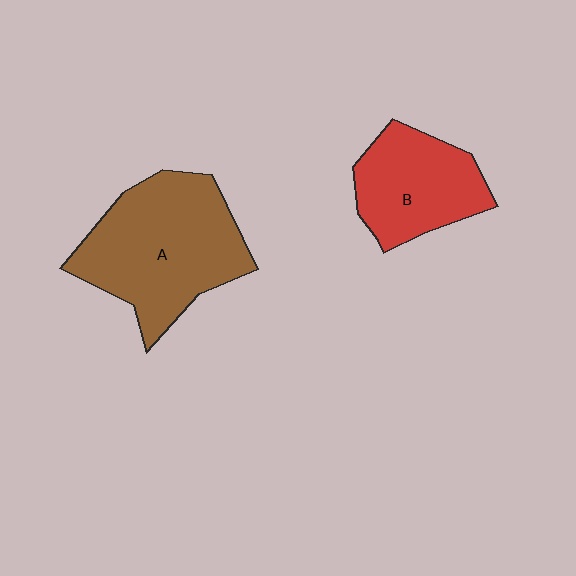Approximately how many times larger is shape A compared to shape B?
Approximately 1.6 times.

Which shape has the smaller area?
Shape B (red).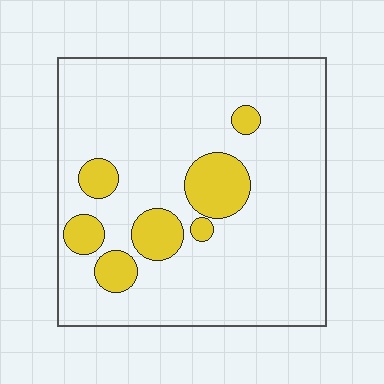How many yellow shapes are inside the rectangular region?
7.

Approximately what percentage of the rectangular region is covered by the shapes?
Approximately 15%.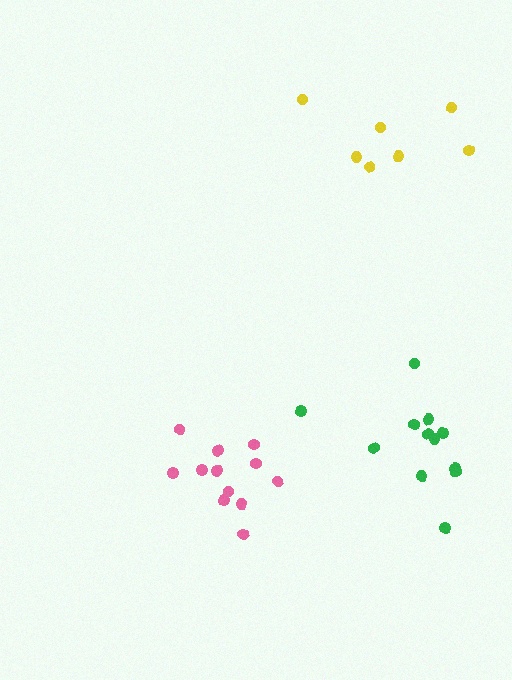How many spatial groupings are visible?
There are 3 spatial groupings.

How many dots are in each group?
Group 1: 12 dots, Group 2: 7 dots, Group 3: 12 dots (31 total).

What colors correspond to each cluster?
The clusters are colored: pink, yellow, green.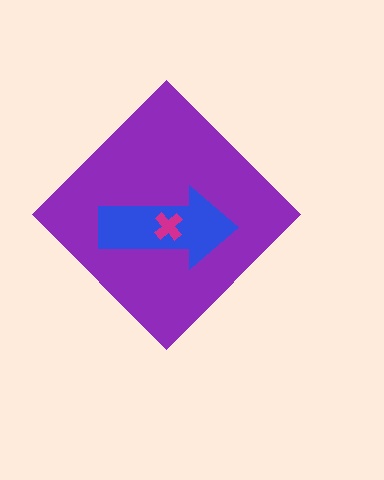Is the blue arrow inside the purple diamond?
Yes.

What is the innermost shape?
The magenta cross.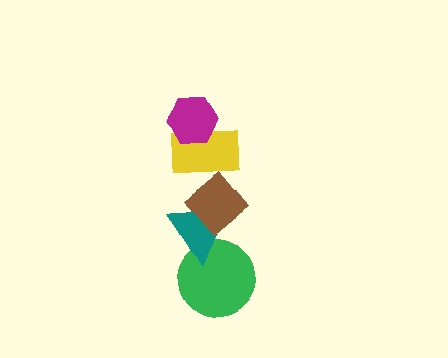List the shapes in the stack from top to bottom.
From top to bottom: the magenta hexagon, the yellow rectangle, the brown diamond, the teal triangle, the green circle.